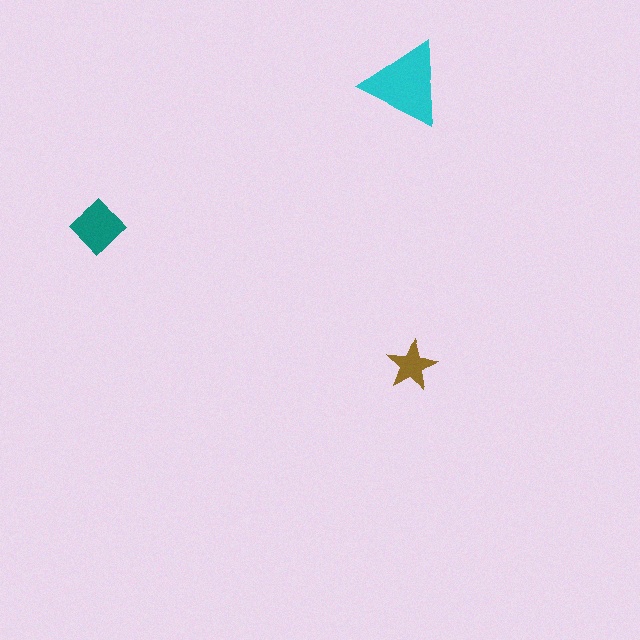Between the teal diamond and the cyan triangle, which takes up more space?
The cyan triangle.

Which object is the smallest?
The brown star.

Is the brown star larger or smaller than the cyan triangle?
Smaller.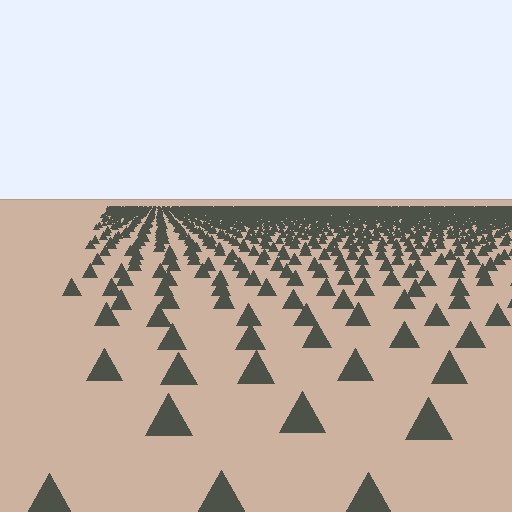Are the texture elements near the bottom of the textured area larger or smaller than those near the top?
Larger. Near the bottom, elements are closer to the viewer and appear at a bigger on-screen size.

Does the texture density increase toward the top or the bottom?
Density increases toward the top.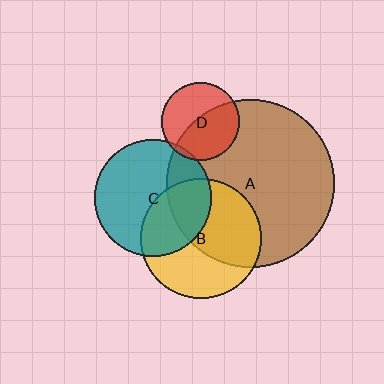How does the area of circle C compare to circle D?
Approximately 2.3 times.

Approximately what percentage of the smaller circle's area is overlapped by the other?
Approximately 55%.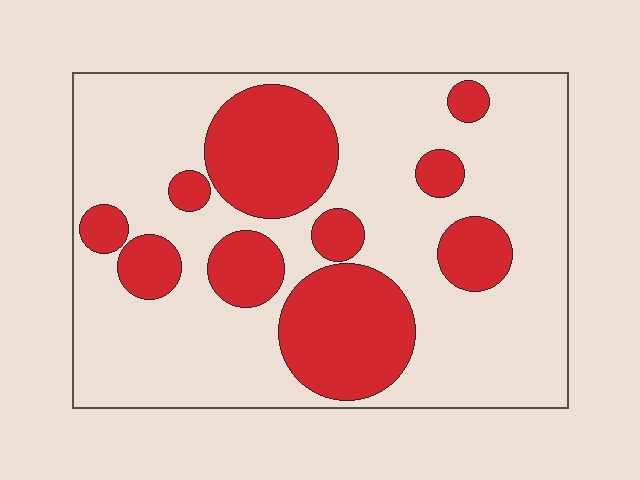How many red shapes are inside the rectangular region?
10.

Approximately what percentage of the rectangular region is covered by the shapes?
Approximately 30%.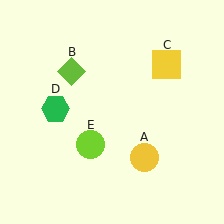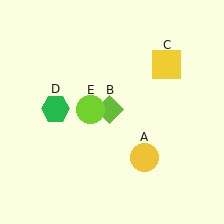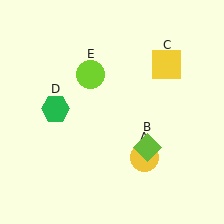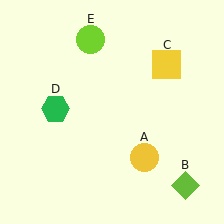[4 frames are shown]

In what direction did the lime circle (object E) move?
The lime circle (object E) moved up.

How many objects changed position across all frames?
2 objects changed position: lime diamond (object B), lime circle (object E).